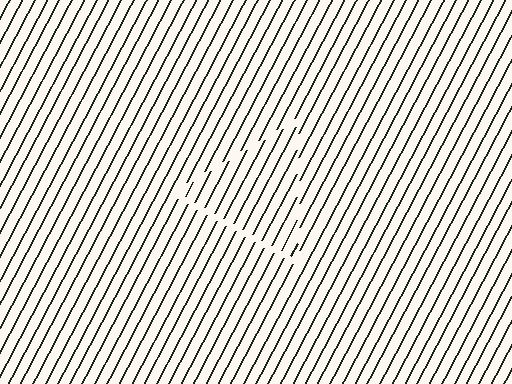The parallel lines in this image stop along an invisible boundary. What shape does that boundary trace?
An illusory triangle. The interior of the shape contains the same grating, shifted by half a period — the contour is defined by the phase discontinuity where line-ends from the inner and outer gratings abut.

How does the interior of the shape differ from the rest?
The interior of the shape contains the same grating, shifted by half a period — the contour is defined by the phase discontinuity where line-ends from the inner and outer gratings abut.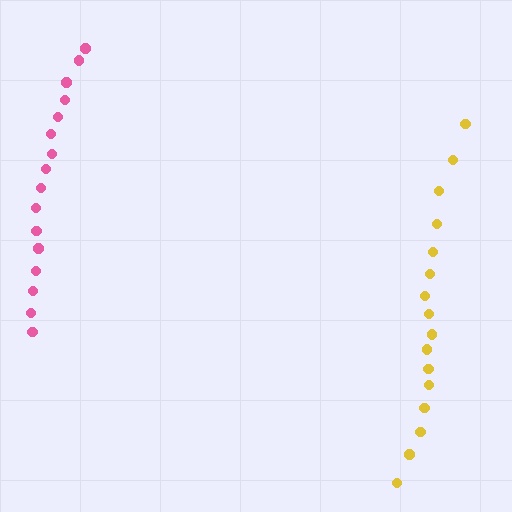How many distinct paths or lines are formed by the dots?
There are 2 distinct paths.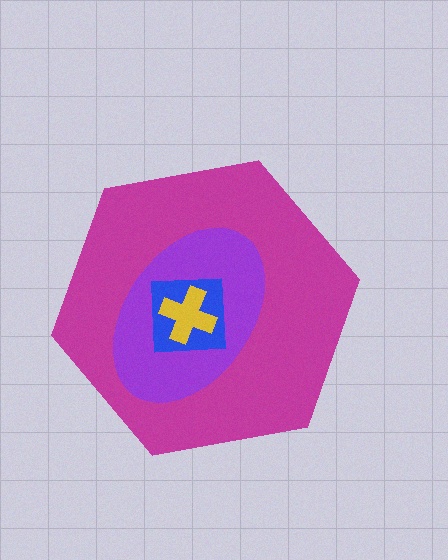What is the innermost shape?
The yellow cross.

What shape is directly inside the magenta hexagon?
The purple ellipse.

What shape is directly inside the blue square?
The yellow cross.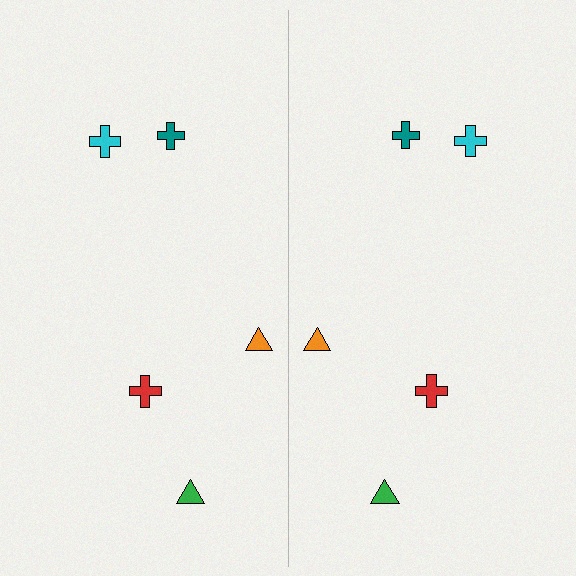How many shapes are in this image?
There are 10 shapes in this image.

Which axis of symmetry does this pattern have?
The pattern has a vertical axis of symmetry running through the center of the image.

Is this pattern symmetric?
Yes, this pattern has bilateral (reflection) symmetry.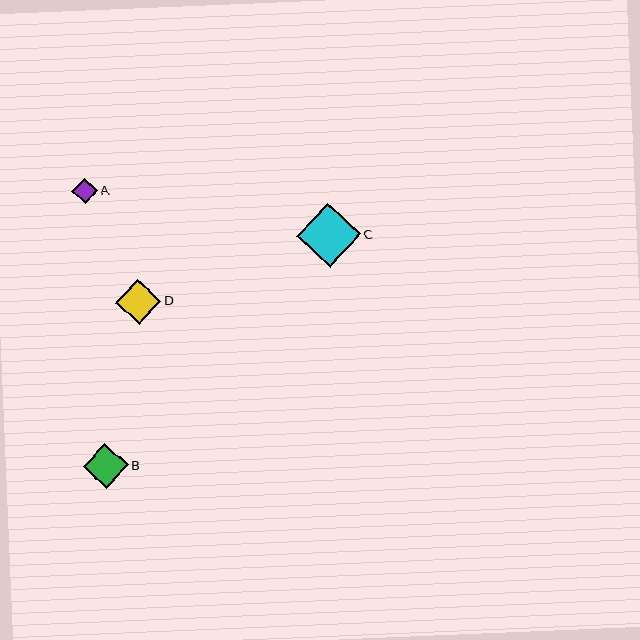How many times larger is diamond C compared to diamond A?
Diamond C is approximately 2.5 times the size of diamond A.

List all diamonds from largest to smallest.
From largest to smallest: C, D, B, A.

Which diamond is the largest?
Diamond C is the largest with a size of approximately 64 pixels.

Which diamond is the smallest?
Diamond A is the smallest with a size of approximately 26 pixels.